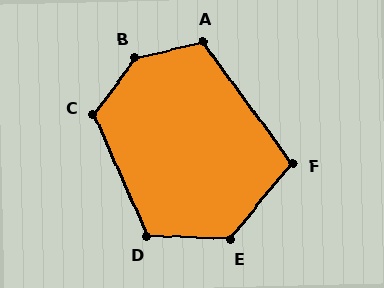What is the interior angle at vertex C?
Approximately 120 degrees (obtuse).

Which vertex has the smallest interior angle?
F, at approximately 104 degrees.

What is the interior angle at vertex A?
Approximately 113 degrees (obtuse).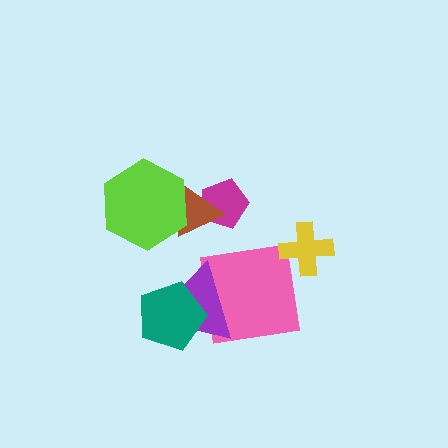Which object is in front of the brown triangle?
The lime hexagon is in front of the brown triangle.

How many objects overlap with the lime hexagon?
1 object overlaps with the lime hexagon.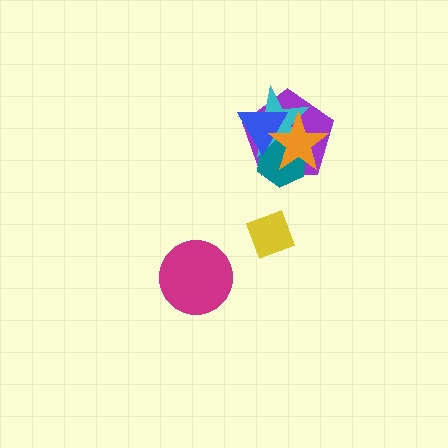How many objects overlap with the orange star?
4 objects overlap with the orange star.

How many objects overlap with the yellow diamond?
0 objects overlap with the yellow diamond.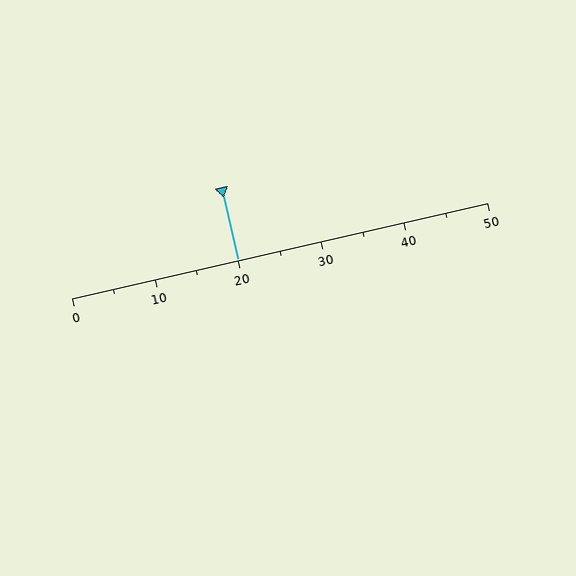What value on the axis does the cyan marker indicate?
The marker indicates approximately 20.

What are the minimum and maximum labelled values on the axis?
The axis runs from 0 to 50.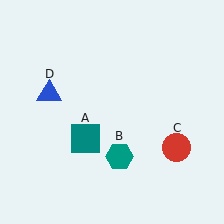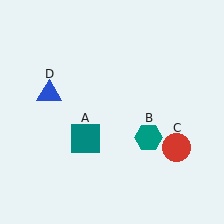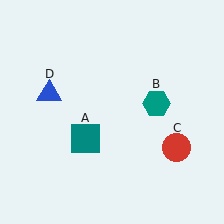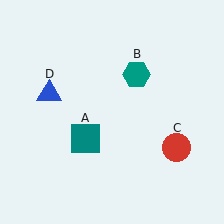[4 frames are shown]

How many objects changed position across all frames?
1 object changed position: teal hexagon (object B).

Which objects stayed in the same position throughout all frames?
Teal square (object A) and red circle (object C) and blue triangle (object D) remained stationary.